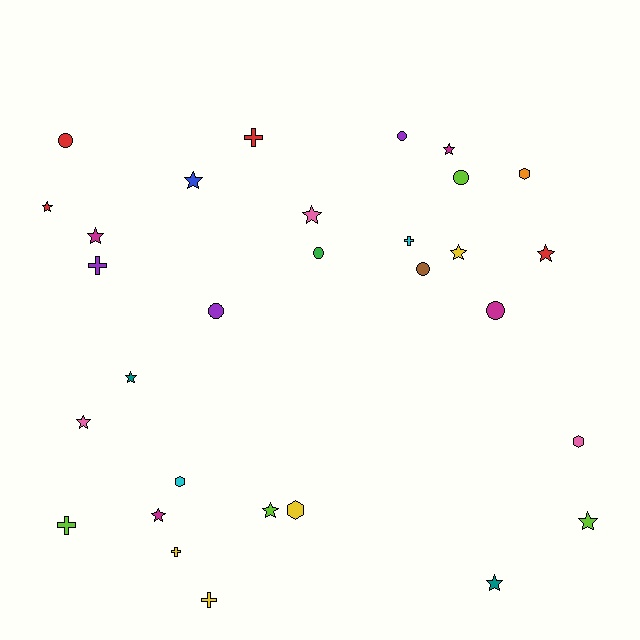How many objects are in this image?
There are 30 objects.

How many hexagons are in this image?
There are 4 hexagons.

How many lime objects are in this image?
There are 4 lime objects.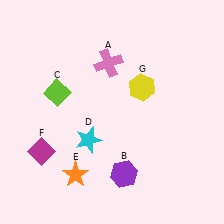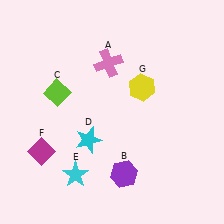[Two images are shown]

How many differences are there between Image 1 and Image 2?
There is 1 difference between the two images.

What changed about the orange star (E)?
In Image 1, E is orange. In Image 2, it changed to cyan.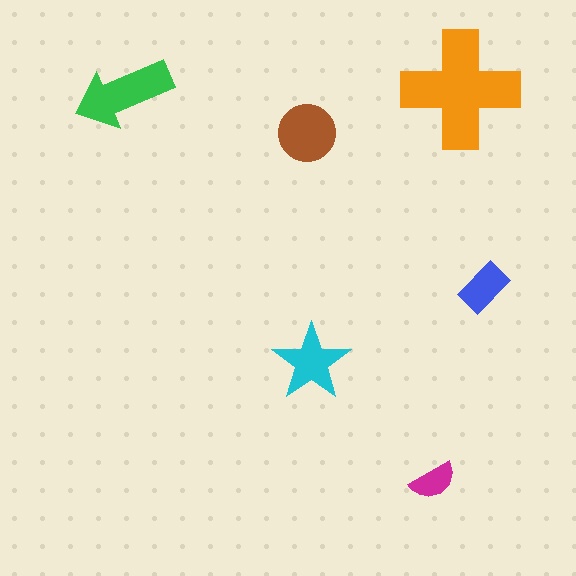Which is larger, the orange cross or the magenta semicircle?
The orange cross.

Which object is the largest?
The orange cross.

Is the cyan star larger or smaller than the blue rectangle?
Larger.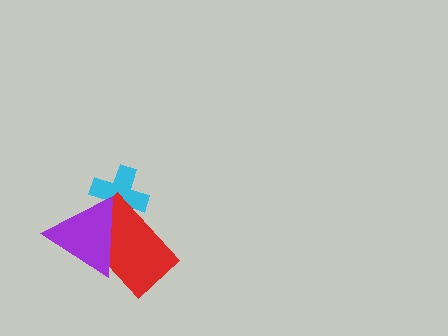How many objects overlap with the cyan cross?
2 objects overlap with the cyan cross.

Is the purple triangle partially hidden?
No, no other shape covers it.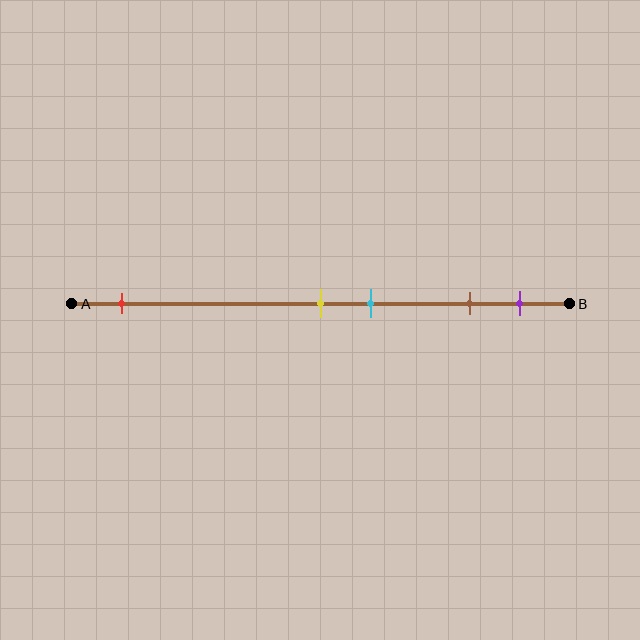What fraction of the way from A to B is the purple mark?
The purple mark is approximately 90% (0.9) of the way from A to B.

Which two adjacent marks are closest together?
The yellow and cyan marks are the closest adjacent pair.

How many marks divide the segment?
There are 5 marks dividing the segment.